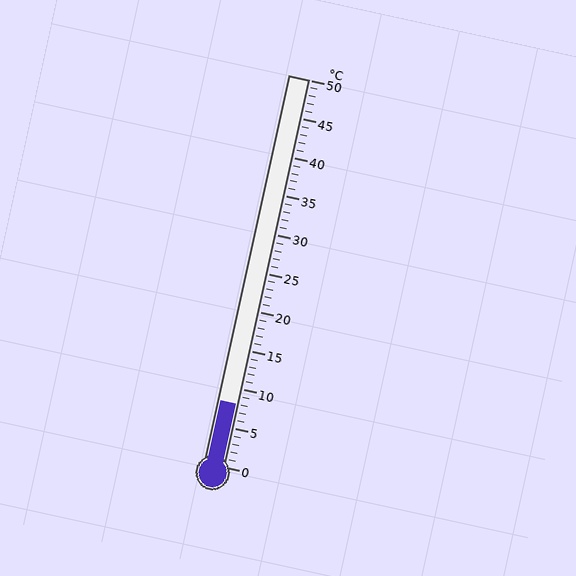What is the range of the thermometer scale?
The thermometer scale ranges from 0°C to 50°C.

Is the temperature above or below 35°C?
The temperature is below 35°C.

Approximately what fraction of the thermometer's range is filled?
The thermometer is filled to approximately 15% of its range.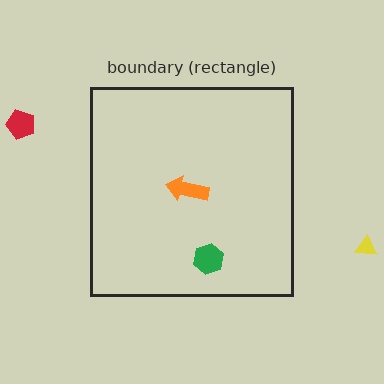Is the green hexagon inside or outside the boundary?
Inside.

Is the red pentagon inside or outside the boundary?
Outside.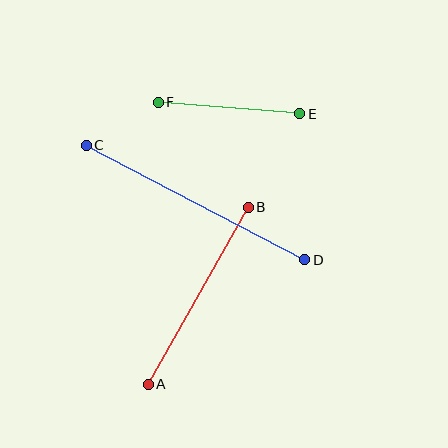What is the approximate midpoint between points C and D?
The midpoint is at approximately (195, 202) pixels.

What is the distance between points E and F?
The distance is approximately 142 pixels.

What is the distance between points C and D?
The distance is approximately 246 pixels.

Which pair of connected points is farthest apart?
Points C and D are farthest apart.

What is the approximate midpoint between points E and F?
The midpoint is at approximately (229, 108) pixels.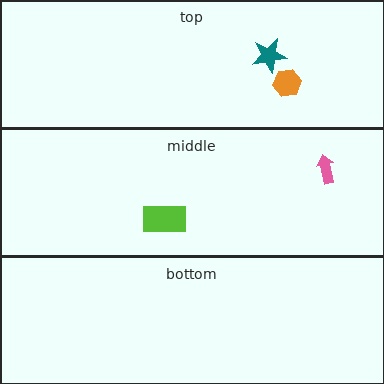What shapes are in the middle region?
The lime rectangle, the pink arrow.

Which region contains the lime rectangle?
The middle region.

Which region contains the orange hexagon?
The top region.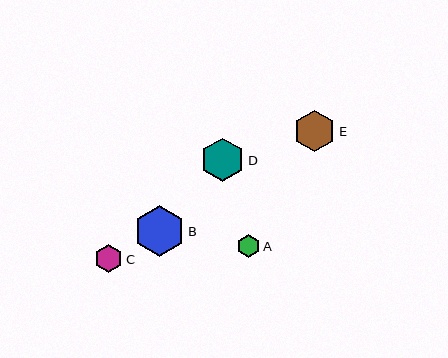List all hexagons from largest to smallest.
From largest to smallest: B, D, E, C, A.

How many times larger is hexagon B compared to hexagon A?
Hexagon B is approximately 2.2 times the size of hexagon A.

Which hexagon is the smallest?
Hexagon A is the smallest with a size of approximately 23 pixels.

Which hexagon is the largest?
Hexagon B is the largest with a size of approximately 51 pixels.